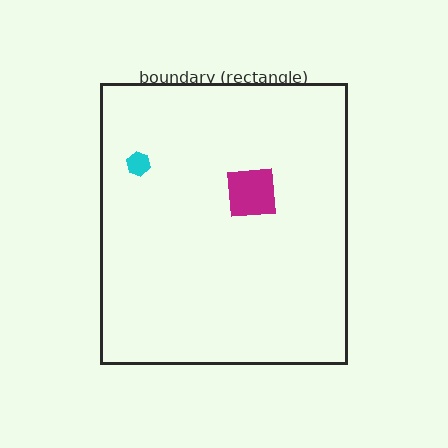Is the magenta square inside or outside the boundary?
Inside.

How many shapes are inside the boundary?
2 inside, 0 outside.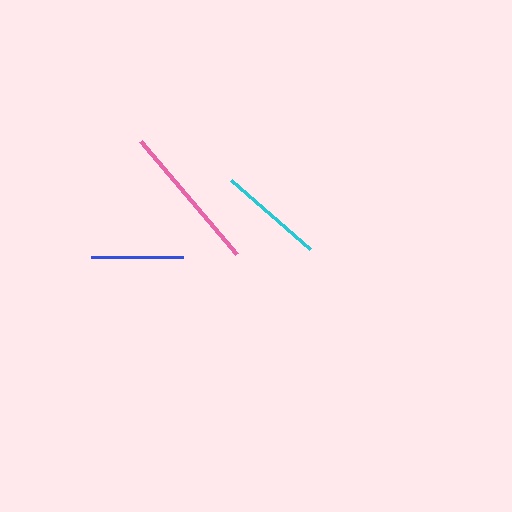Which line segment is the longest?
The pink line is the longest at approximately 148 pixels.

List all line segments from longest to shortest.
From longest to shortest: pink, cyan, blue.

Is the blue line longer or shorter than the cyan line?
The cyan line is longer than the blue line.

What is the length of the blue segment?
The blue segment is approximately 92 pixels long.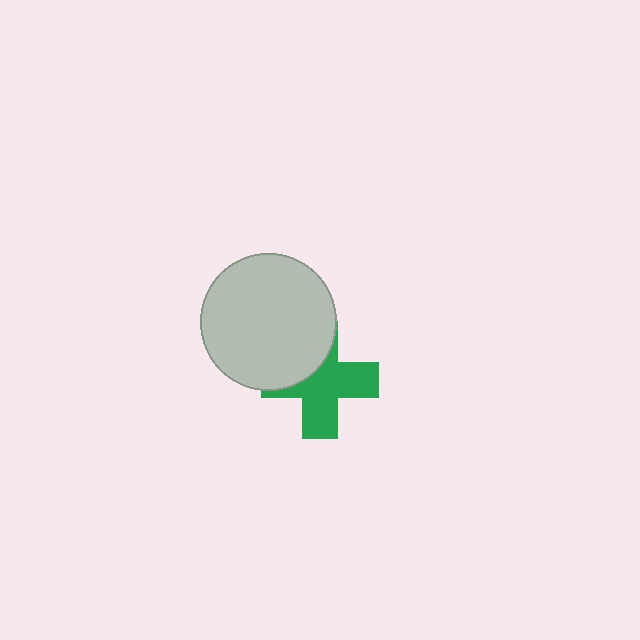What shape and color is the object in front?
The object in front is a light gray circle.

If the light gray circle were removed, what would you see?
You would see the complete green cross.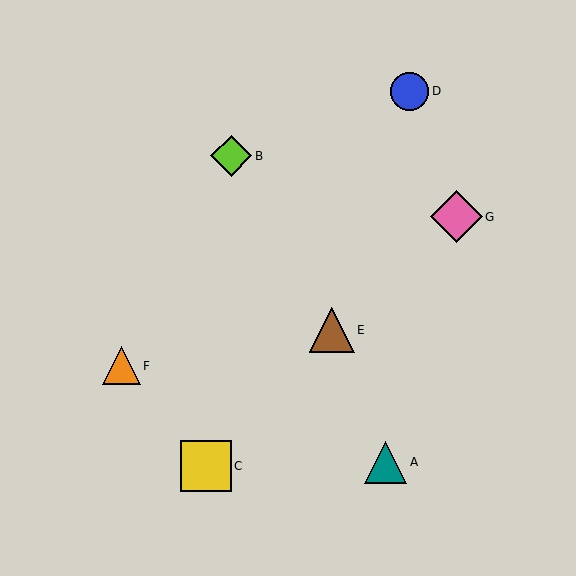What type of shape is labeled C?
Shape C is a yellow square.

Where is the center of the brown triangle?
The center of the brown triangle is at (332, 330).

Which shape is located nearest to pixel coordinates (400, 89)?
The blue circle (labeled D) at (410, 91) is nearest to that location.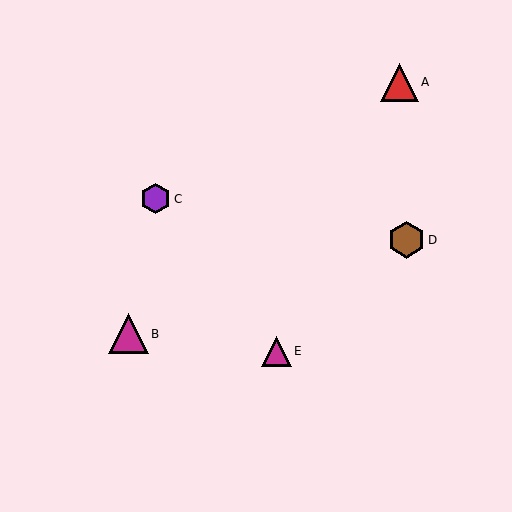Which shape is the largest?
The magenta triangle (labeled B) is the largest.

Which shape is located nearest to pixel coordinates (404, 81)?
The red triangle (labeled A) at (400, 82) is nearest to that location.